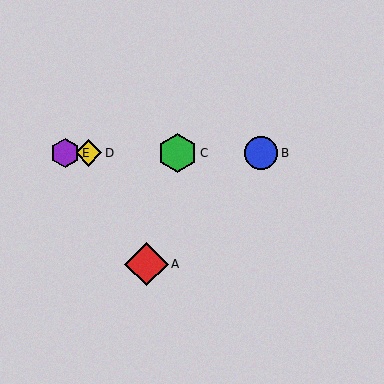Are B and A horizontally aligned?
No, B is at y≈153 and A is at y≈264.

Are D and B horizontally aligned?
Yes, both are at y≈153.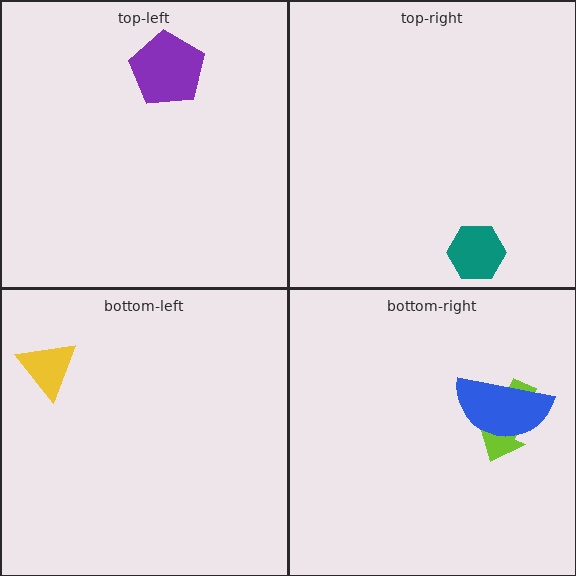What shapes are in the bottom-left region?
The yellow triangle.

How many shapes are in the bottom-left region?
1.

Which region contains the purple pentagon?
The top-left region.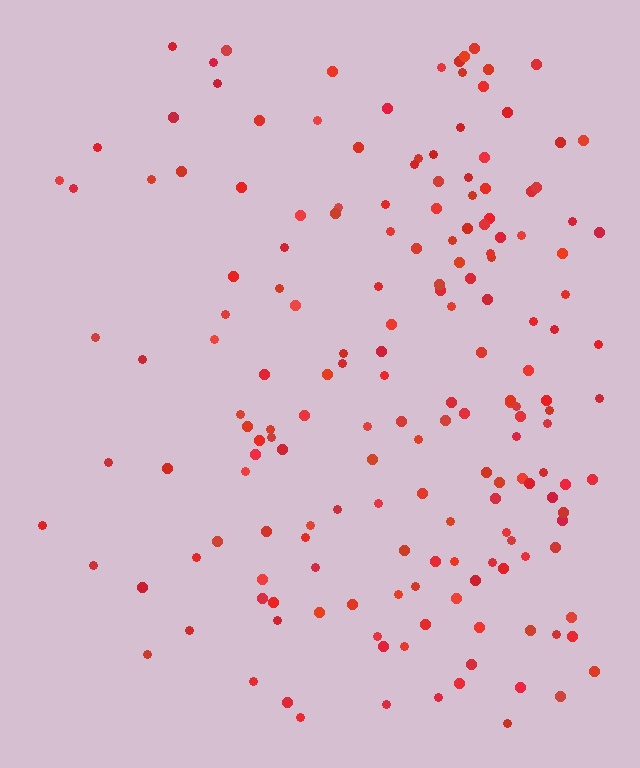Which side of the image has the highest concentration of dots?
The right.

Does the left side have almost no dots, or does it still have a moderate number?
Still a moderate number, just noticeably fewer than the right.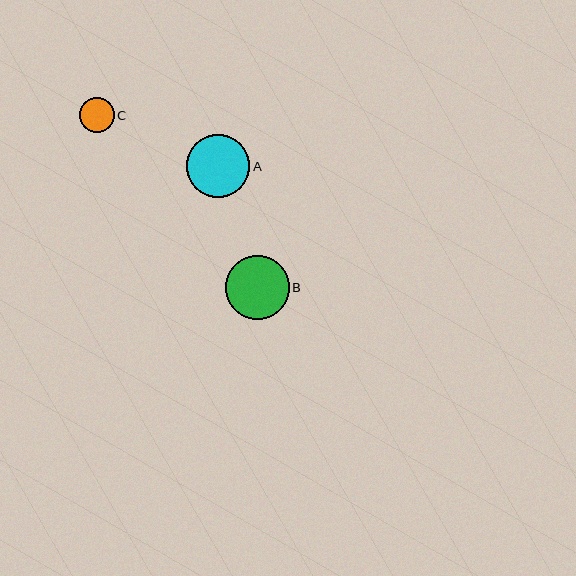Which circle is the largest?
Circle B is the largest with a size of approximately 64 pixels.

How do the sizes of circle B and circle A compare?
Circle B and circle A are approximately the same size.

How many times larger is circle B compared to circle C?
Circle B is approximately 1.9 times the size of circle C.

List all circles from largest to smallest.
From largest to smallest: B, A, C.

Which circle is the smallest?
Circle C is the smallest with a size of approximately 34 pixels.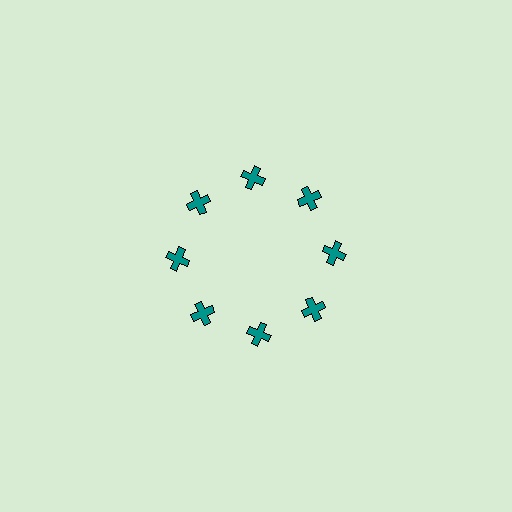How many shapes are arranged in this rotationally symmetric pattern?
There are 8 shapes, arranged in 8 groups of 1.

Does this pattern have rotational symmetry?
Yes, this pattern has 8-fold rotational symmetry. It looks the same after rotating 45 degrees around the center.